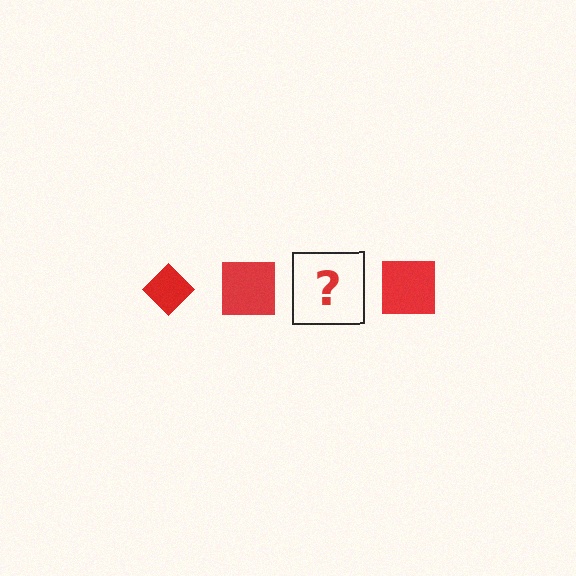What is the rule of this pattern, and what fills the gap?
The rule is that the pattern cycles through diamond, square shapes in red. The gap should be filled with a red diamond.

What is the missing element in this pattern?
The missing element is a red diamond.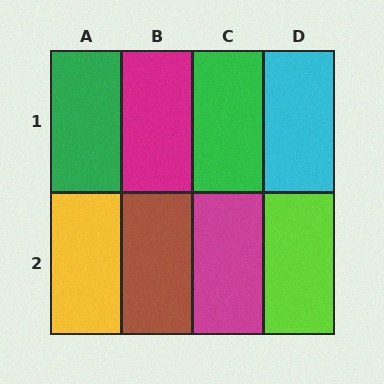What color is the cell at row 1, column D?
Cyan.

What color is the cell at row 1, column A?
Green.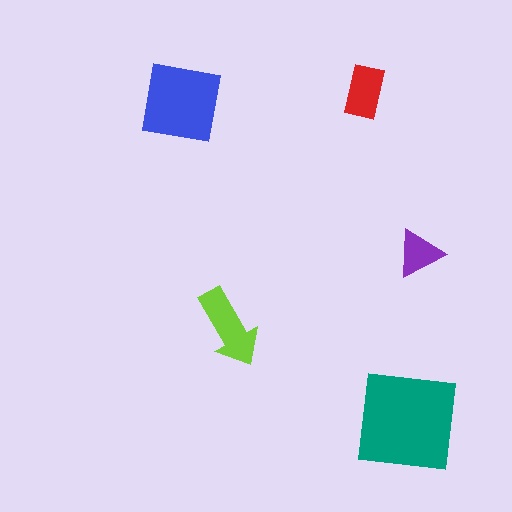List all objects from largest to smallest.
The teal square, the blue square, the lime arrow, the red rectangle, the purple triangle.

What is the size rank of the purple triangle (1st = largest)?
5th.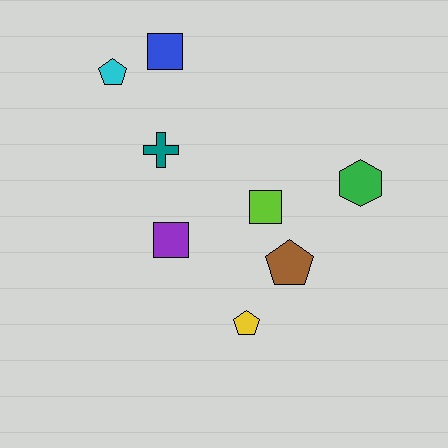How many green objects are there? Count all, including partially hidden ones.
There is 1 green object.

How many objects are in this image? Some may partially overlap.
There are 8 objects.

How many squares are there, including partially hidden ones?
There are 3 squares.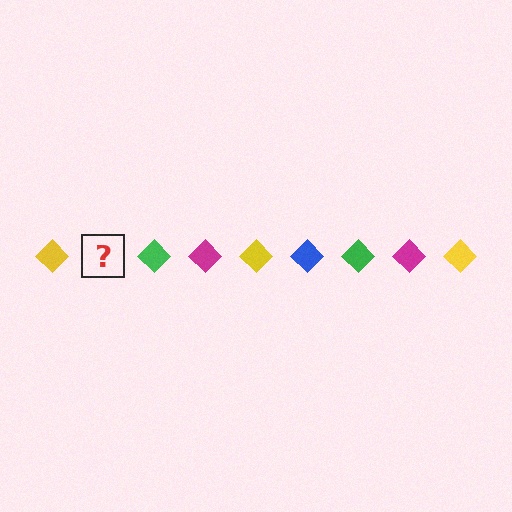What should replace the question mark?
The question mark should be replaced with a blue diamond.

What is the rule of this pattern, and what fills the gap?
The rule is that the pattern cycles through yellow, blue, green, magenta diamonds. The gap should be filled with a blue diamond.